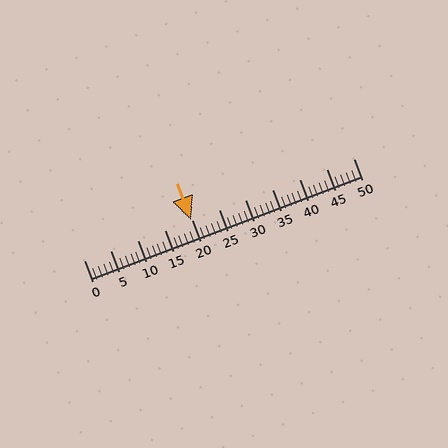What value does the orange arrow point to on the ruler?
The orange arrow points to approximately 20.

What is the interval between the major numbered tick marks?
The major tick marks are spaced 5 units apart.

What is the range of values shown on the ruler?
The ruler shows values from 0 to 50.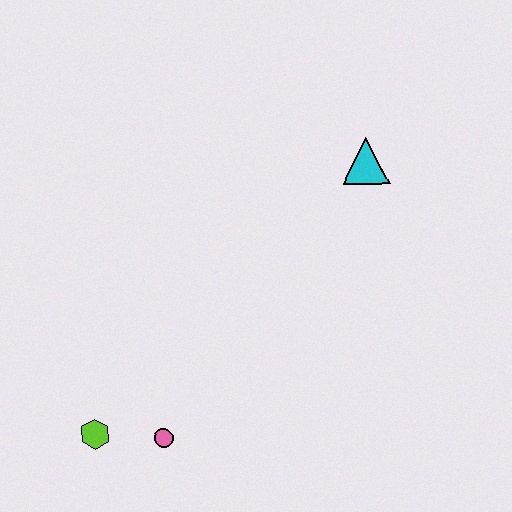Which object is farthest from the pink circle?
The cyan triangle is farthest from the pink circle.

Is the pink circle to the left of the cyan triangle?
Yes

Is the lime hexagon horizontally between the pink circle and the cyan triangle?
No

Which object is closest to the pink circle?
The lime hexagon is closest to the pink circle.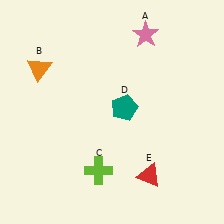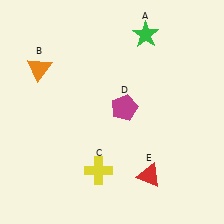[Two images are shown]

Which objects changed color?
A changed from pink to green. C changed from lime to yellow. D changed from teal to magenta.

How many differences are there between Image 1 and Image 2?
There are 3 differences between the two images.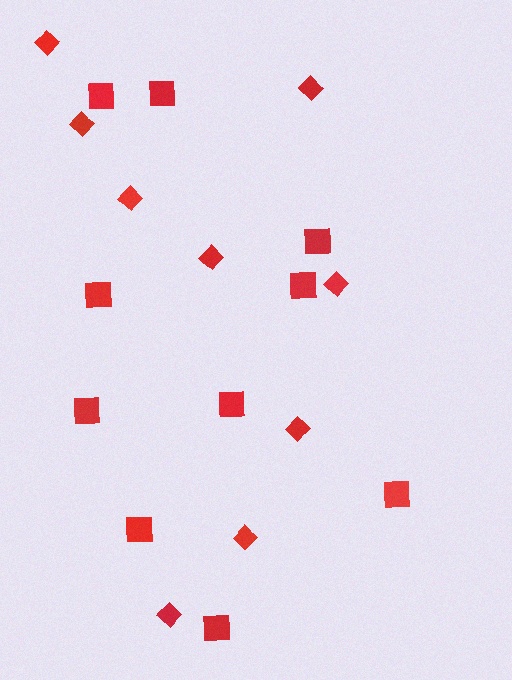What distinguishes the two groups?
There are 2 groups: one group of squares (10) and one group of diamonds (9).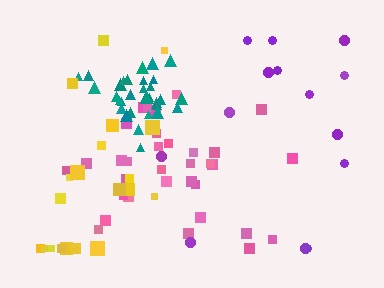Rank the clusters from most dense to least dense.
teal, pink, yellow, purple.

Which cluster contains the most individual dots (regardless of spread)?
Pink (33).